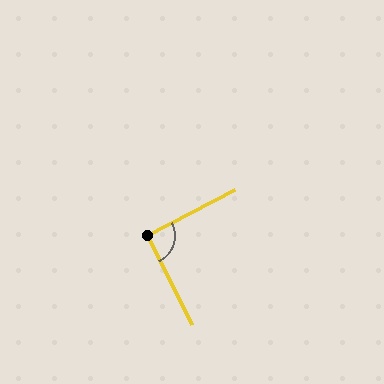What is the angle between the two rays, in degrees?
Approximately 91 degrees.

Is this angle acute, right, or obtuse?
It is approximately a right angle.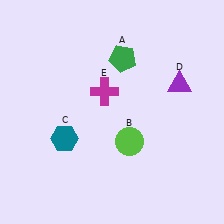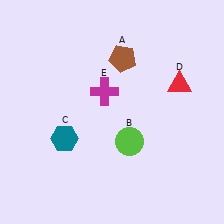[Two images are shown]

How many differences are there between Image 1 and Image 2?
There are 2 differences between the two images.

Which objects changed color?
A changed from green to brown. D changed from purple to red.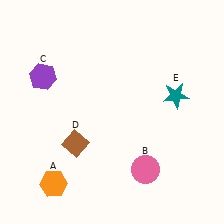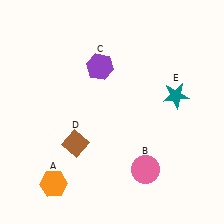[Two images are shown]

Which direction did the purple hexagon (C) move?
The purple hexagon (C) moved right.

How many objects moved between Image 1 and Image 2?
1 object moved between the two images.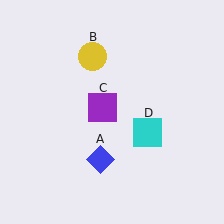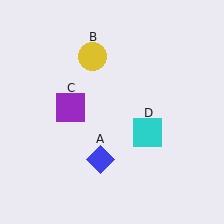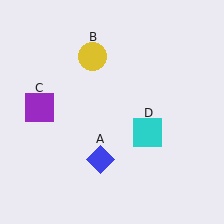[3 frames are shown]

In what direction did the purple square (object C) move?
The purple square (object C) moved left.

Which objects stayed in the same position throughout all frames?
Blue diamond (object A) and yellow circle (object B) and cyan square (object D) remained stationary.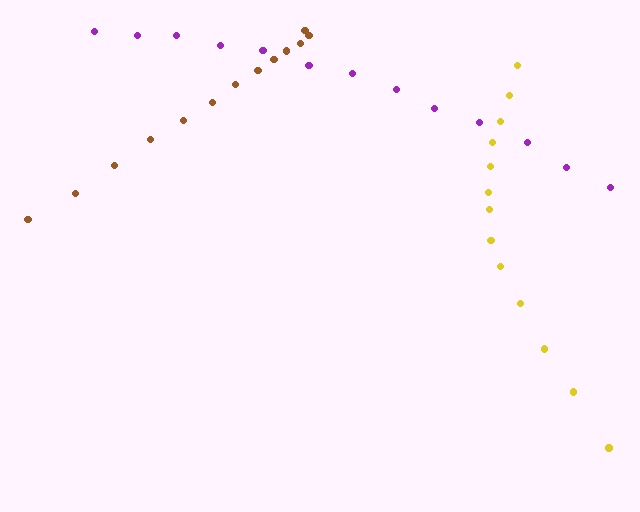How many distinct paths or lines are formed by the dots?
There are 3 distinct paths.